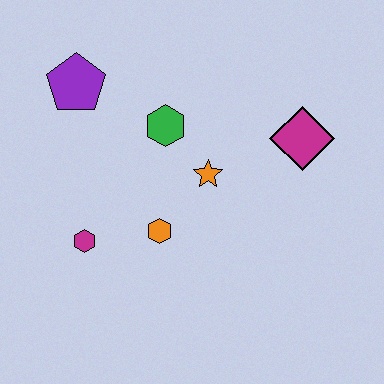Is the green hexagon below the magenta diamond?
No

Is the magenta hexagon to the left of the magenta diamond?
Yes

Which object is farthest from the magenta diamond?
The magenta hexagon is farthest from the magenta diamond.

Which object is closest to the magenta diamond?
The orange star is closest to the magenta diamond.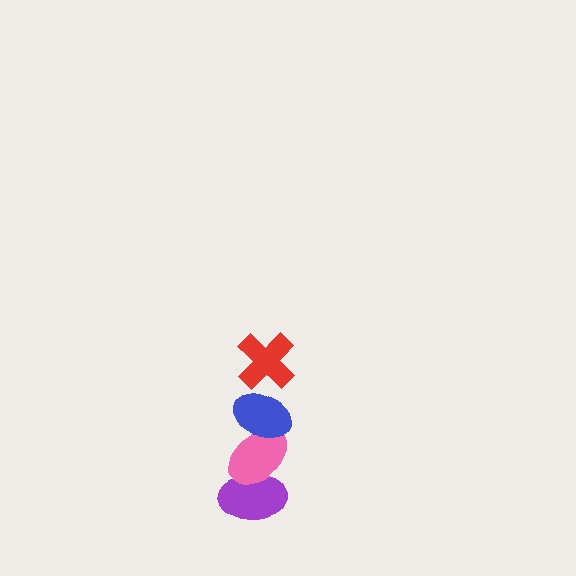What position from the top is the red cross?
The red cross is 1st from the top.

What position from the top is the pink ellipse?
The pink ellipse is 3rd from the top.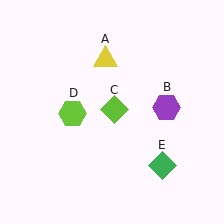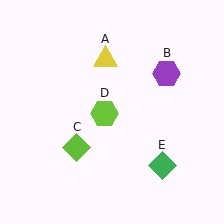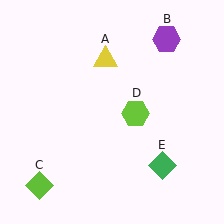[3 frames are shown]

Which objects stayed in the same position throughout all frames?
Yellow triangle (object A) and green diamond (object E) remained stationary.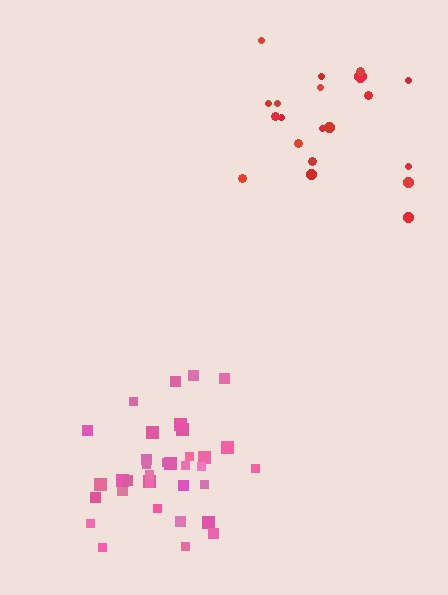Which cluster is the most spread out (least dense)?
Red.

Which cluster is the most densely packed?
Pink.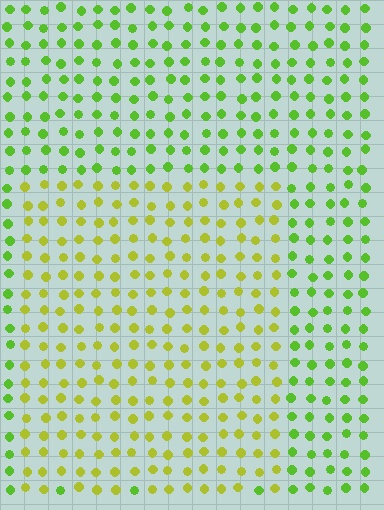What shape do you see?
I see a rectangle.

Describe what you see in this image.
The image is filled with small lime elements in a uniform arrangement. A rectangle-shaped region is visible where the elements are tinted to a slightly different hue, forming a subtle color boundary.